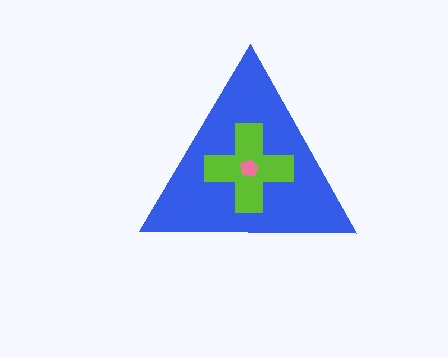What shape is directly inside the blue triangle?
The lime cross.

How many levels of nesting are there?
3.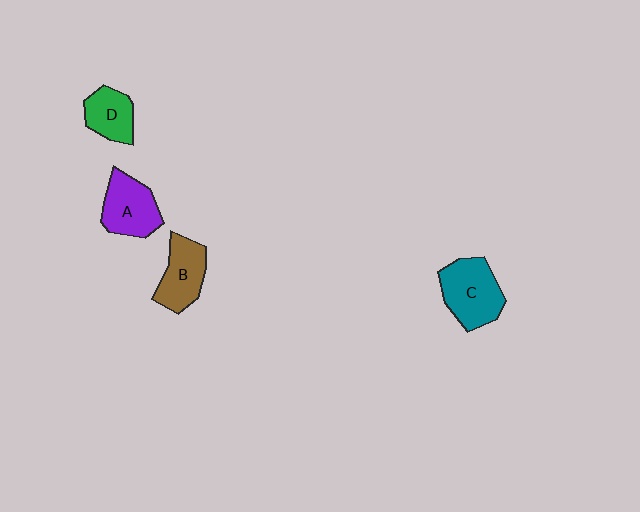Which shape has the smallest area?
Shape D (green).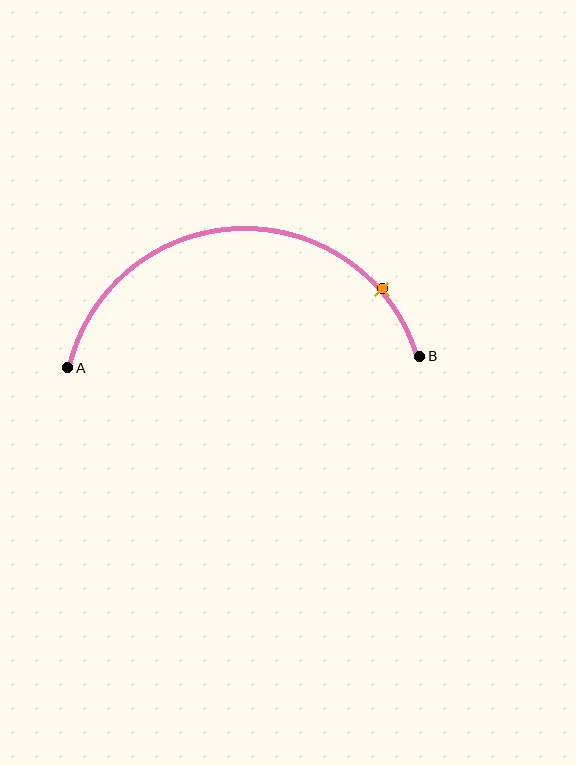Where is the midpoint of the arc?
The arc midpoint is the point on the curve farthest from the straight line joining A and B. It sits above that line.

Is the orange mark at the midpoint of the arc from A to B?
No. The orange mark lies on the arc but is closer to endpoint B. The arc midpoint would be at the point on the curve equidistant along the arc from both A and B.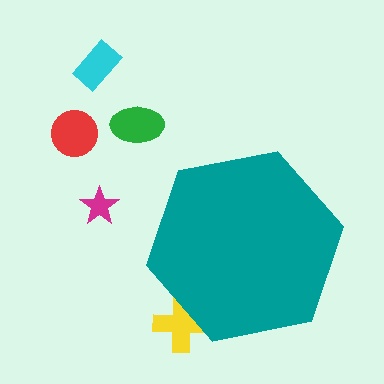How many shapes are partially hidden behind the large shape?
1 shape is partially hidden.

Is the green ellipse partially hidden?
No, the green ellipse is fully visible.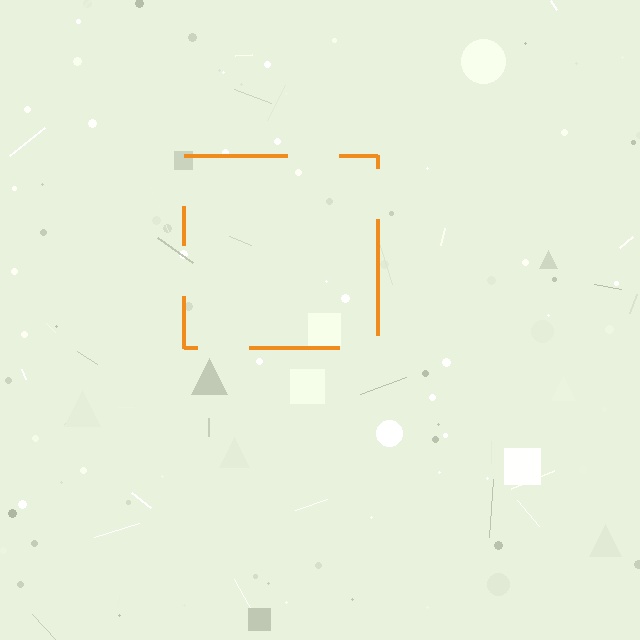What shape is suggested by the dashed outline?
The dashed outline suggests a square.